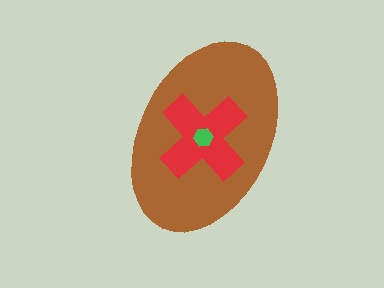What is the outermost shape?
The brown ellipse.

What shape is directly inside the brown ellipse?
The red cross.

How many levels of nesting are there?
3.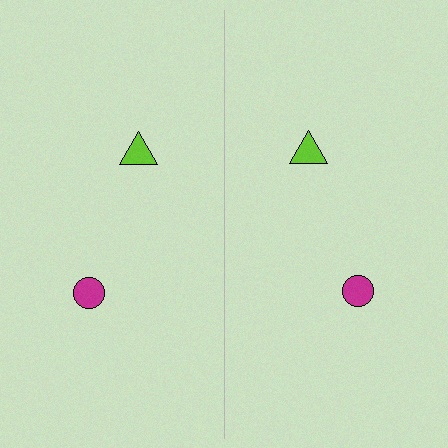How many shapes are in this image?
There are 4 shapes in this image.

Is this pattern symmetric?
Yes, this pattern has bilateral (reflection) symmetry.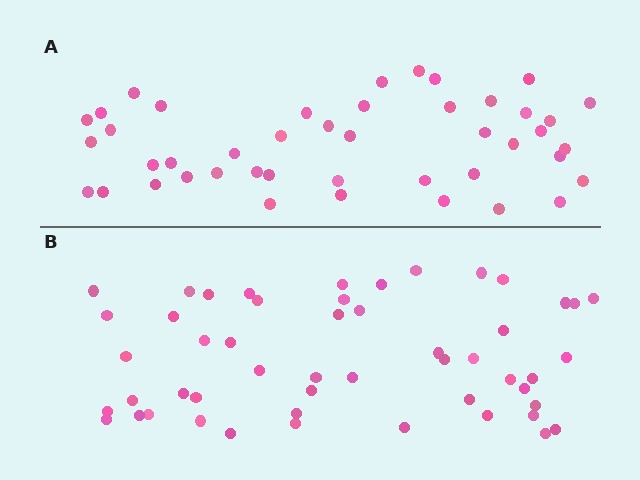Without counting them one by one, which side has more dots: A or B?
Region B (the bottom region) has more dots.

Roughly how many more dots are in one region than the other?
Region B has roughly 8 or so more dots than region A.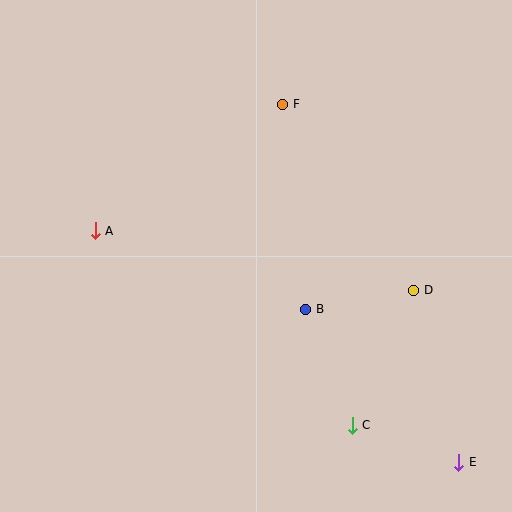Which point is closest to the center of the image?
Point B at (306, 309) is closest to the center.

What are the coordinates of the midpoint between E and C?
The midpoint between E and C is at (405, 444).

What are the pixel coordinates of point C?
Point C is at (352, 425).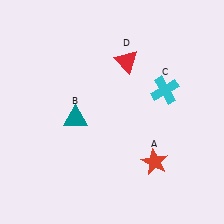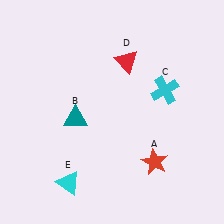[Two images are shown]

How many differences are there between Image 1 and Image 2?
There is 1 difference between the two images.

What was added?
A cyan triangle (E) was added in Image 2.